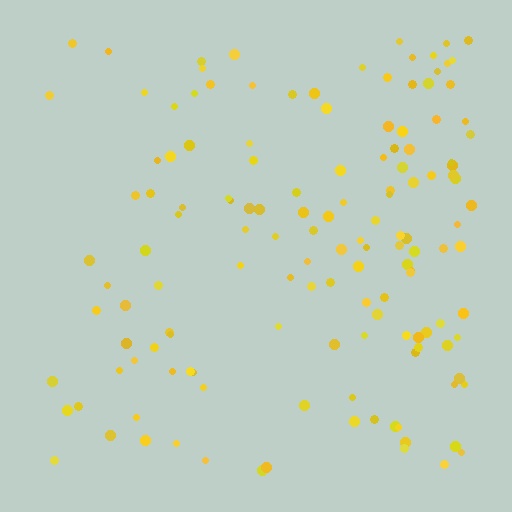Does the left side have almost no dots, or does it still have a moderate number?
Still a moderate number, just noticeably fewer than the right.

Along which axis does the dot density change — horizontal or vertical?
Horizontal.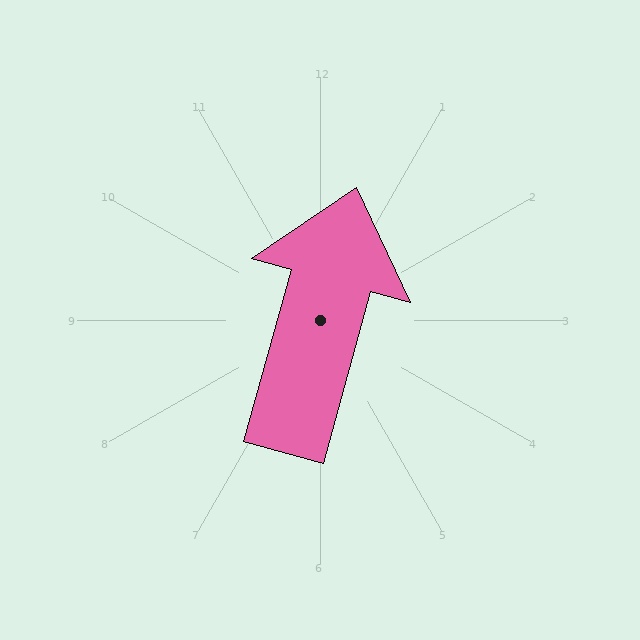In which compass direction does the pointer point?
North.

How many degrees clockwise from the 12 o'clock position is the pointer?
Approximately 15 degrees.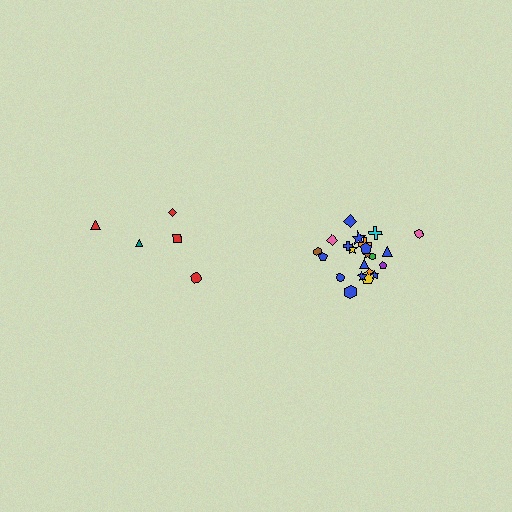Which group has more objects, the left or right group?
The right group.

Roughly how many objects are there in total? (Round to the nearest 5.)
Roughly 25 objects in total.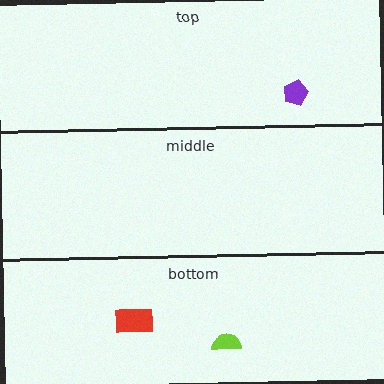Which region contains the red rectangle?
The bottom region.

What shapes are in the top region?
The purple pentagon.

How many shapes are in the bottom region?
2.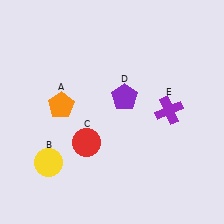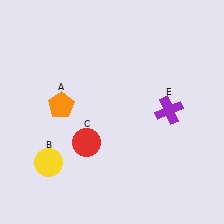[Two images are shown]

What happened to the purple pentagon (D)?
The purple pentagon (D) was removed in Image 2. It was in the top-right area of Image 1.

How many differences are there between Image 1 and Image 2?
There is 1 difference between the two images.